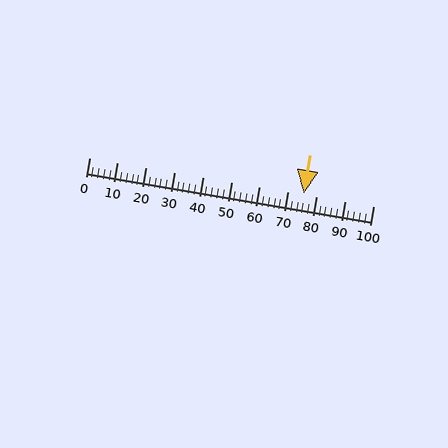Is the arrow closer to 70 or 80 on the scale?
The arrow is closer to 80.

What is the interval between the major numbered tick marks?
The major tick marks are spaced 10 units apart.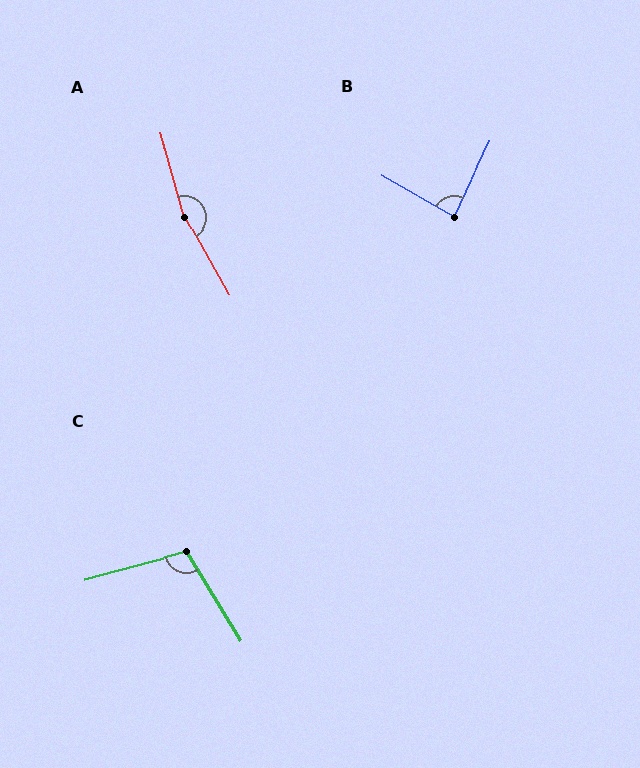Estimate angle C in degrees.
Approximately 106 degrees.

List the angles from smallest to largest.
B (85°), C (106°), A (166°).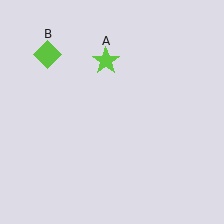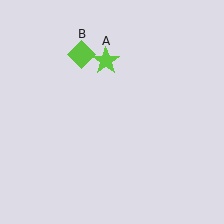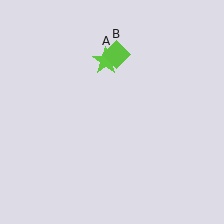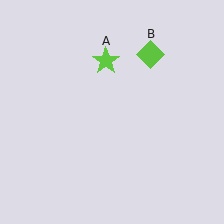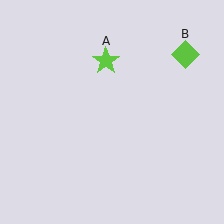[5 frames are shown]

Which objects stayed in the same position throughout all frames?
Lime star (object A) remained stationary.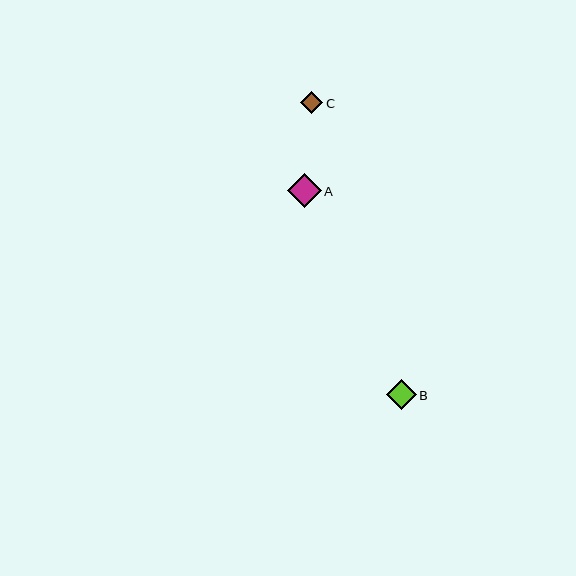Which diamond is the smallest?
Diamond C is the smallest with a size of approximately 23 pixels.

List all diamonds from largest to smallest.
From largest to smallest: A, B, C.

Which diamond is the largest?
Diamond A is the largest with a size of approximately 34 pixels.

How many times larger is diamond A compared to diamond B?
Diamond A is approximately 1.1 times the size of diamond B.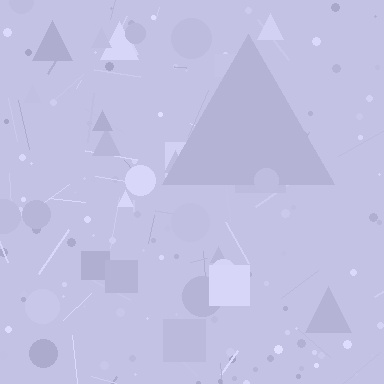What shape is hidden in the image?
A triangle is hidden in the image.